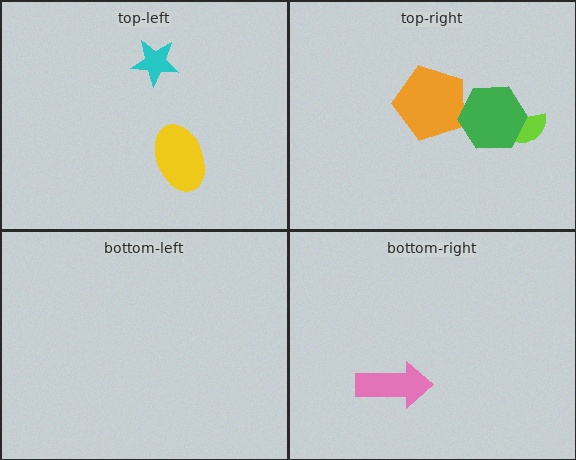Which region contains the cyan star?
The top-left region.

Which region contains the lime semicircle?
The top-right region.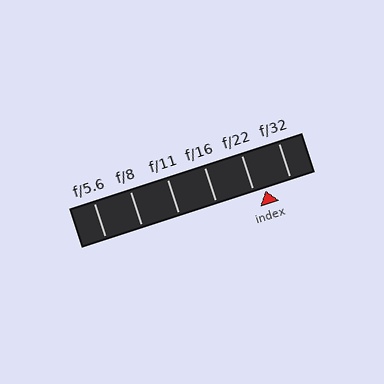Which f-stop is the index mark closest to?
The index mark is closest to f/22.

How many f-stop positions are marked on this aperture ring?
There are 6 f-stop positions marked.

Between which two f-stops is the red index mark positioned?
The index mark is between f/22 and f/32.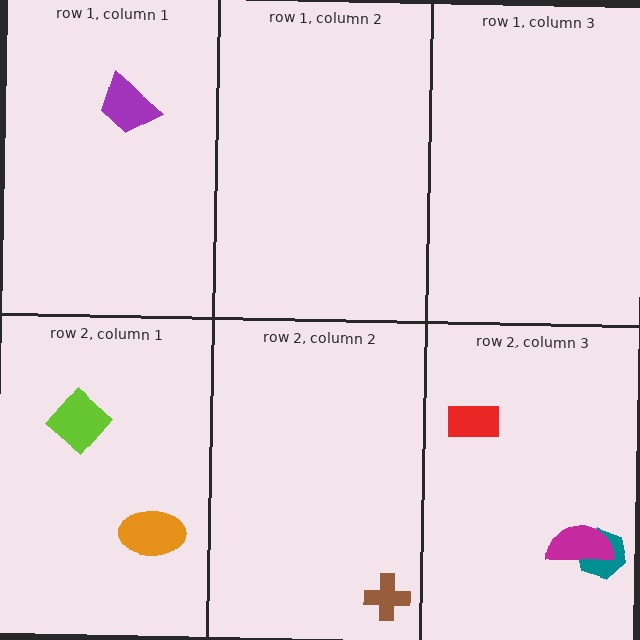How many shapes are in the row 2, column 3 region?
3.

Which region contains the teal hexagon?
The row 2, column 3 region.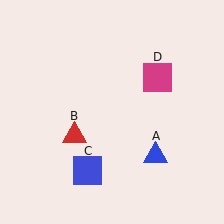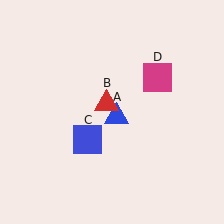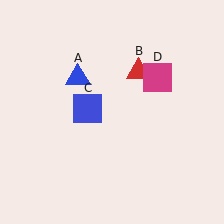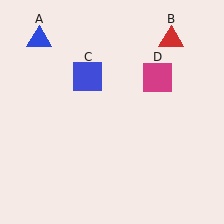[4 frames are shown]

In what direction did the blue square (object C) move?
The blue square (object C) moved up.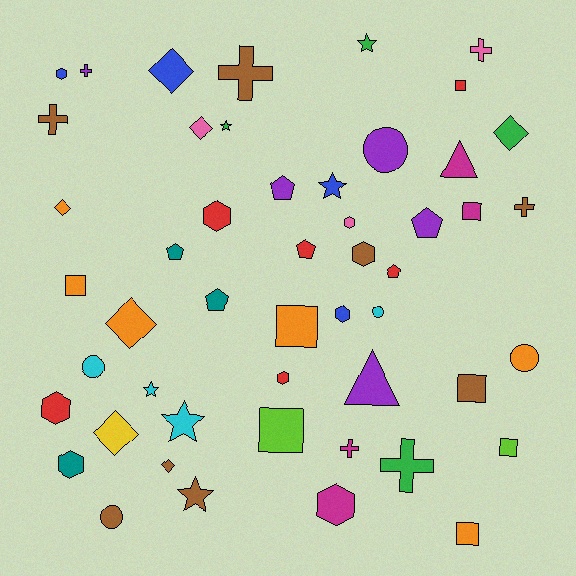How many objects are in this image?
There are 50 objects.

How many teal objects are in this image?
There are 3 teal objects.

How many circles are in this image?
There are 5 circles.